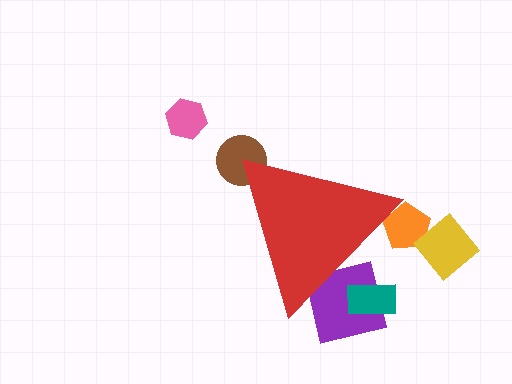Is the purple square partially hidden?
Yes, the purple square is partially hidden behind the red triangle.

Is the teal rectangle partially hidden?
Yes, the teal rectangle is partially hidden behind the red triangle.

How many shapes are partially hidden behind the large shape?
4 shapes are partially hidden.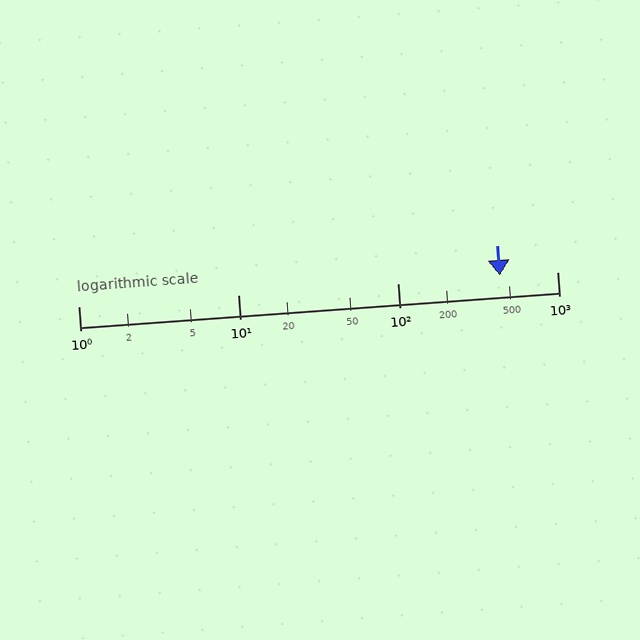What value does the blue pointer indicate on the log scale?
The pointer indicates approximately 440.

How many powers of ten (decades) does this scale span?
The scale spans 3 decades, from 1 to 1000.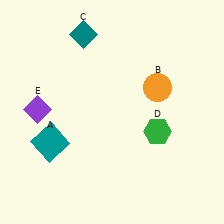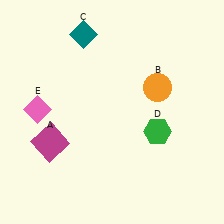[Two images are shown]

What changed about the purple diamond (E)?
In Image 1, E is purple. In Image 2, it changed to pink.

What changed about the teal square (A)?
In Image 1, A is teal. In Image 2, it changed to magenta.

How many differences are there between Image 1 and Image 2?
There are 2 differences between the two images.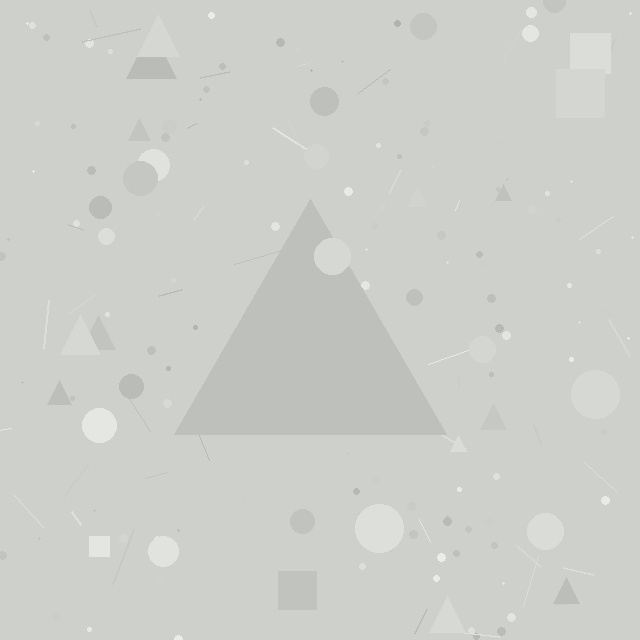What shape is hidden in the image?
A triangle is hidden in the image.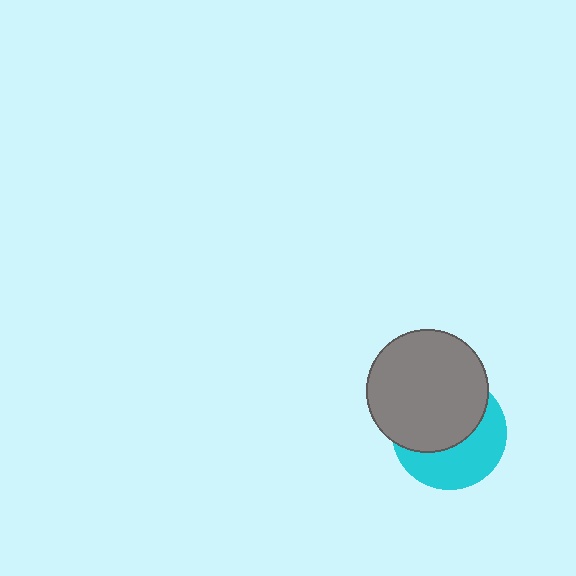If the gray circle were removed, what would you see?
You would see the complete cyan circle.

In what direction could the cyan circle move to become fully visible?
The cyan circle could move down. That would shift it out from behind the gray circle entirely.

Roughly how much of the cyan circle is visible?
About half of it is visible (roughly 45%).